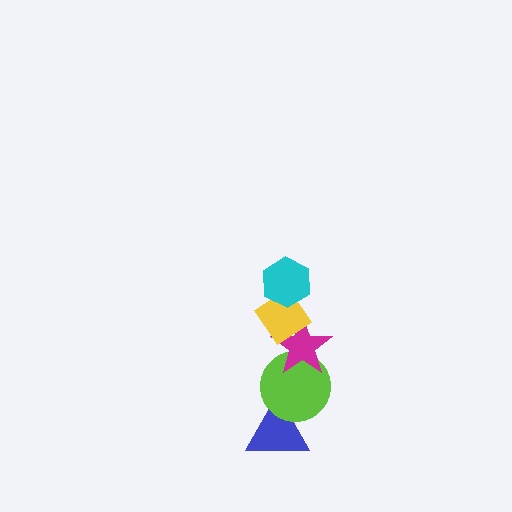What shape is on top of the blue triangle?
The lime circle is on top of the blue triangle.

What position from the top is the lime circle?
The lime circle is 4th from the top.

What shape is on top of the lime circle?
The magenta star is on top of the lime circle.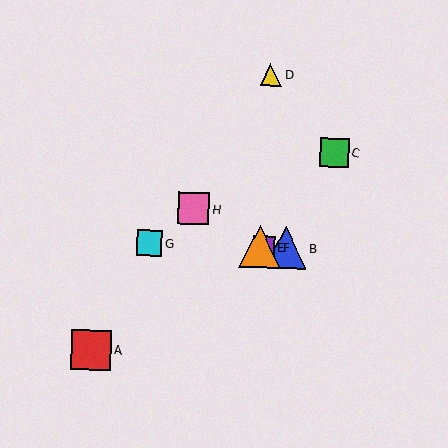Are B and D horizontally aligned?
No, B is at y≈248 and D is at y≈75.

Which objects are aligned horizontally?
Objects B, E, F, G are aligned horizontally.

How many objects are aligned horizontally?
4 objects (B, E, F, G) are aligned horizontally.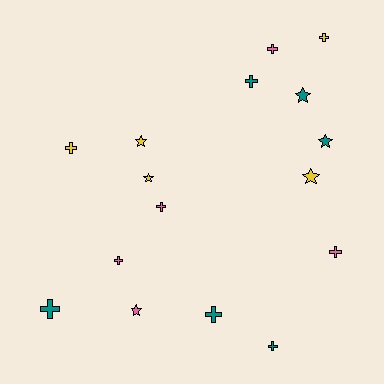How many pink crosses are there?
There are 4 pink crosses.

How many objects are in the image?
There are 16 objects.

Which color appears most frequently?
Teal, with 6 objects.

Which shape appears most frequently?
Cross, with 10 objects.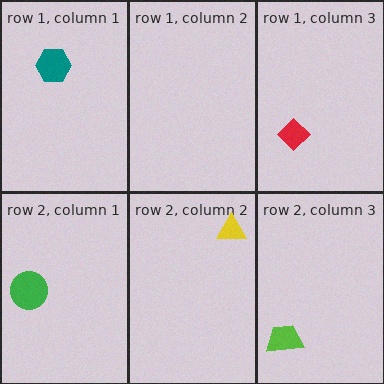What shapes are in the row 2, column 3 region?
The lime trapezoid.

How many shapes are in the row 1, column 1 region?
1.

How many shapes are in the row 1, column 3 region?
1.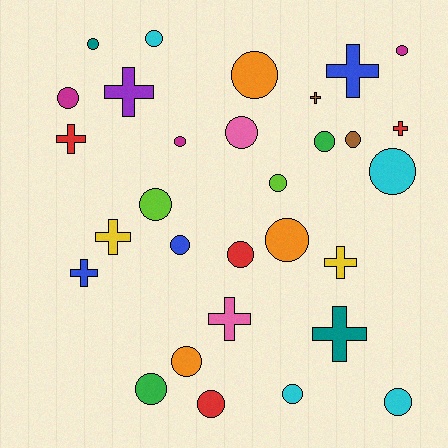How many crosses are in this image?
There are 10 crosses.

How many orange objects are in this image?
There are 3 orange objects.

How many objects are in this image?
There are 30 objects.